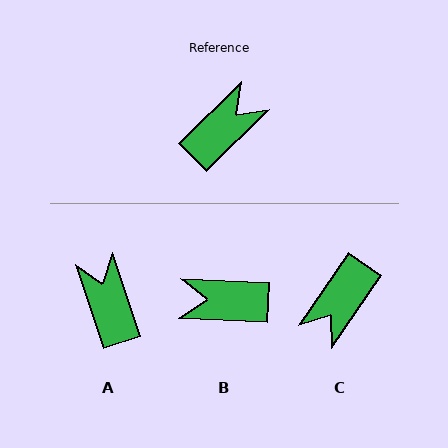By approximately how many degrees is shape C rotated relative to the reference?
Approximately 169 degrees clockwise.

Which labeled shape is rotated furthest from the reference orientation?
C, about 169 degrees away.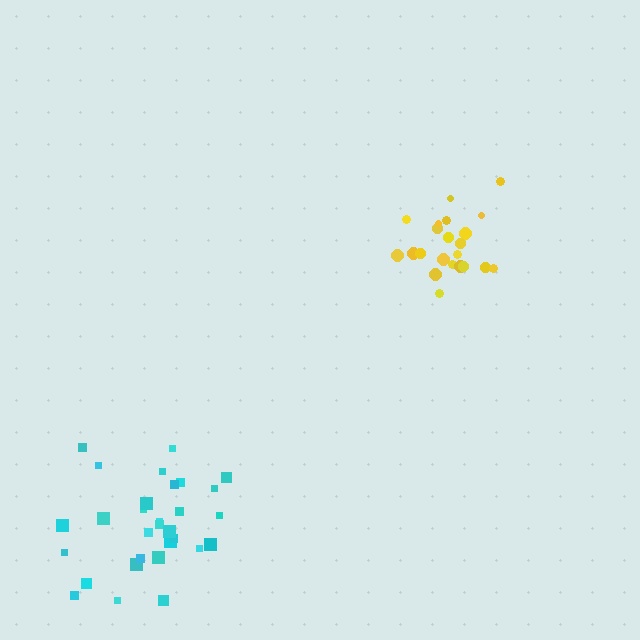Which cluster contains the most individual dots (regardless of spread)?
Cyan (31).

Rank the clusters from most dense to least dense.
yellow, cyan.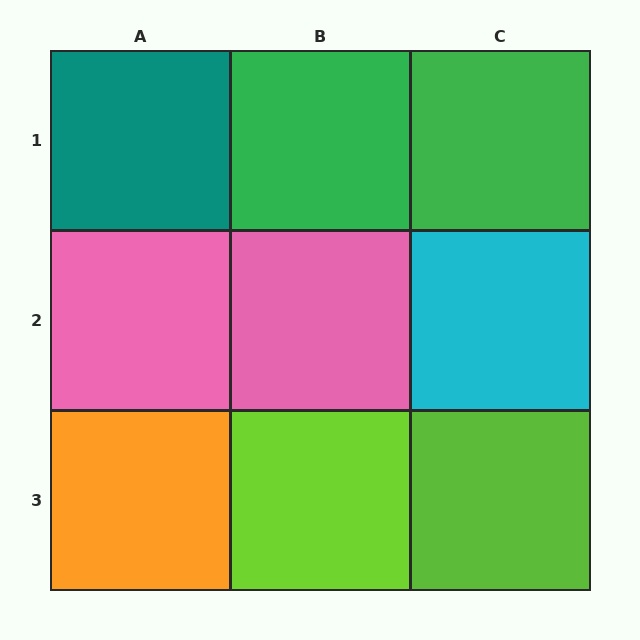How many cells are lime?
2 cells are lime.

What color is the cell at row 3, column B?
Lime.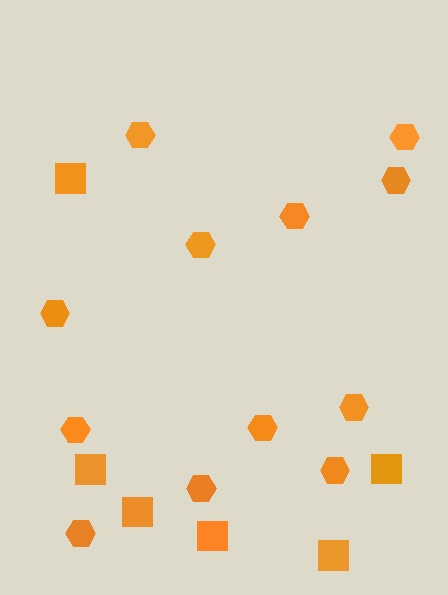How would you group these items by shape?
There are 2 groups: one group of squares (6) and one group of hexagons (12).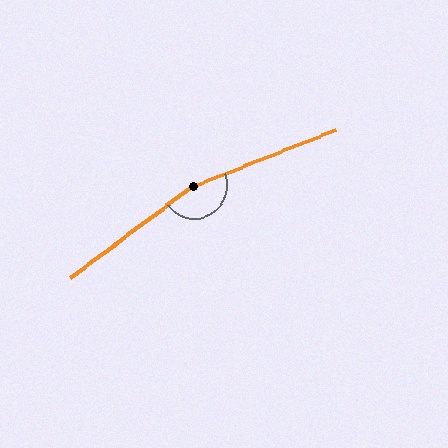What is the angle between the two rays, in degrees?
Approximately 165 degrees.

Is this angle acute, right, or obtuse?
It is obtuse.